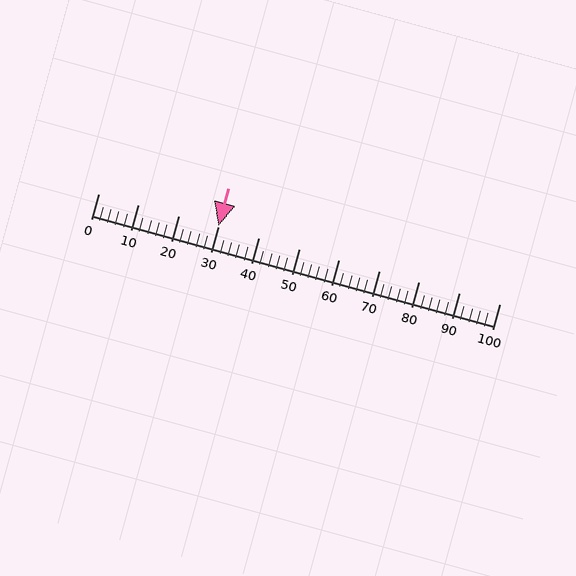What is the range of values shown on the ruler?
The ruler shows values from 0 to 100.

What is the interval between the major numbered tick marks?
The major tick marks are spaced 10 units apart.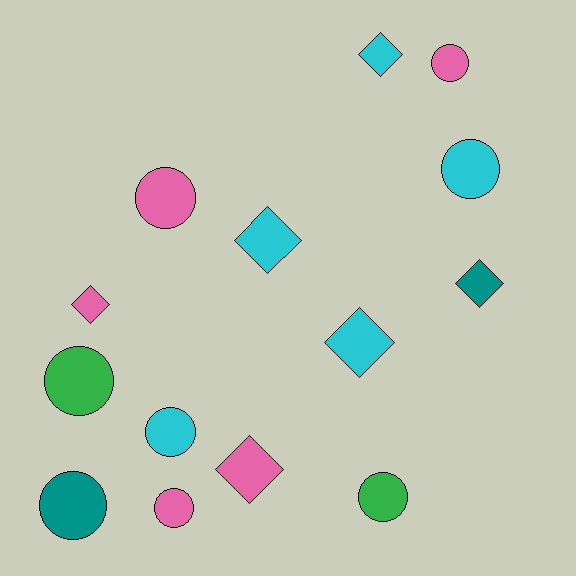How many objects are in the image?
There are 14 objects.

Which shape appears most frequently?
Circle, with 8 objects.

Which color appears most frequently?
Pink, with 5 objects.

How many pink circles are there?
There are 3 pink circles.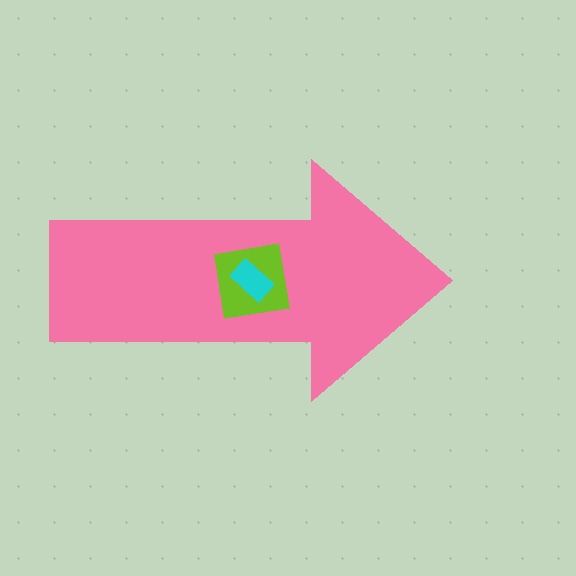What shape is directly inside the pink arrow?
The lime square.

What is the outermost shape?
The pink arrow.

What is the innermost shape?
The cyan rectangle.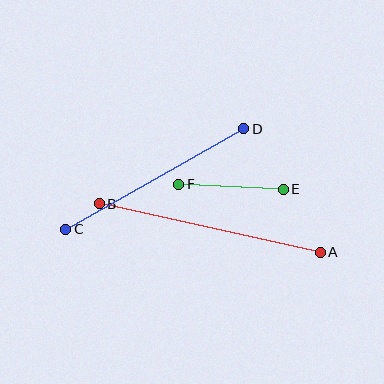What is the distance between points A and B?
The distance is approximately 226 pixels.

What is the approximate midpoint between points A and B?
The midpoint is at approximately (210, 228) pixels.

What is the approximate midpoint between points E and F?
The midpoint is at approximately (231, 187) pixels.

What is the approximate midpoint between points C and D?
The midpoint is at approximately (155, 179) pixels.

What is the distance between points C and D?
The distance is approximately 205 pixels.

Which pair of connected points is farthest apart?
Points A and B are farthest apart.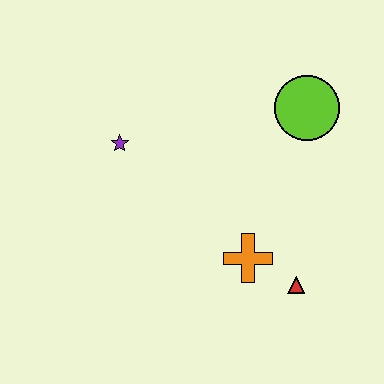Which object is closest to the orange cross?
The red triangle is closest to the orange cross.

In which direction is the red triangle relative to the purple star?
The red triangle is to the right of the purple star.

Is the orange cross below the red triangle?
No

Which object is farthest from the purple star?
The red triangle is farthest from the purple star.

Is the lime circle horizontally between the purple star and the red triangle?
No